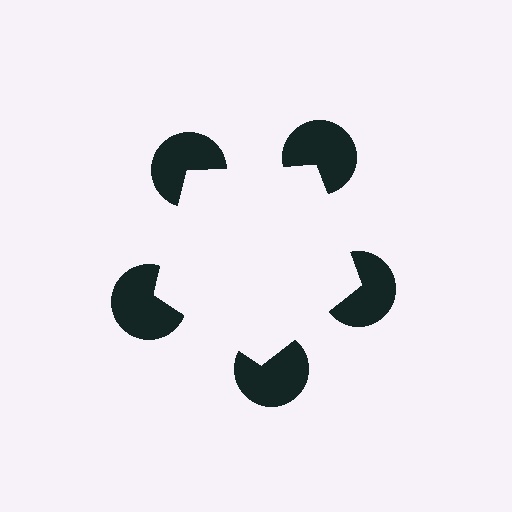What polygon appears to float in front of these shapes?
An illusory pentagon — its edges are inferred from the aligned wedge cuts in the pac-man discs, not physically drawn.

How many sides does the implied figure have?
5 sides.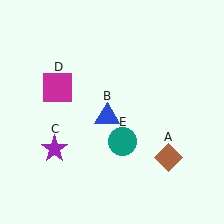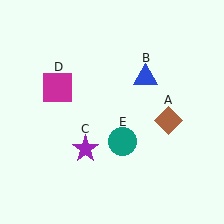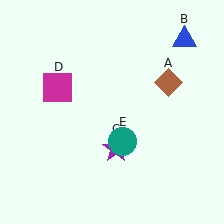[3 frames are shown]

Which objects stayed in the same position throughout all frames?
Magenta square (object D) and teal circle (object E) remained stationary.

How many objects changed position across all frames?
3 objects changed position: brown diamond (object A), blue triangle (object B), purple star (object C).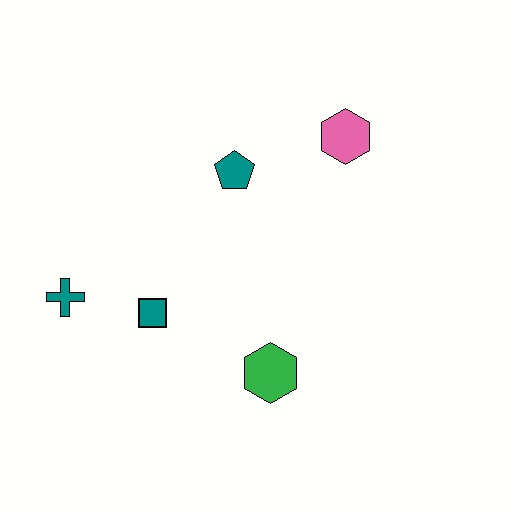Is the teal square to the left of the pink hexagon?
Yes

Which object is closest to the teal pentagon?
The pink hexagon is closest to the teal pentagon.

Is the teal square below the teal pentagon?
Yes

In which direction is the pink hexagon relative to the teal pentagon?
The pink hexagon is to the right of the teal pentagon.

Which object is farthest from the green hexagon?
The pink hexagon is farthest from the green hexagon.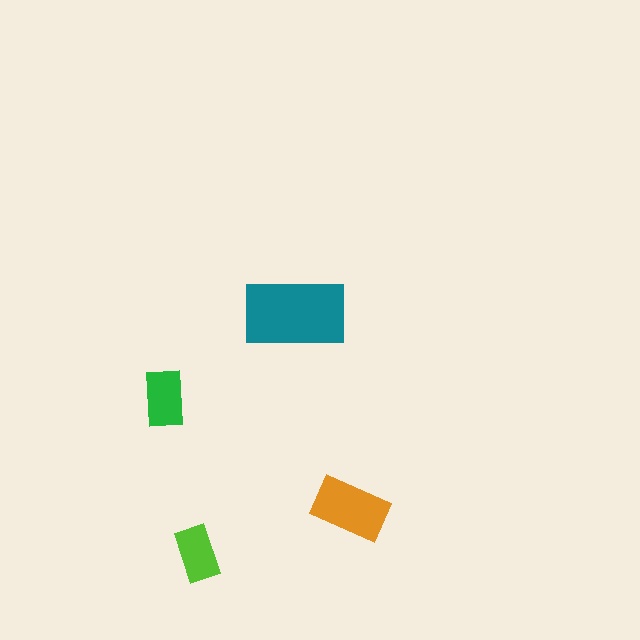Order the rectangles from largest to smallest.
the teal one, the orange one, the green one, the lime one.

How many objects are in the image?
There are 4 objects in the image.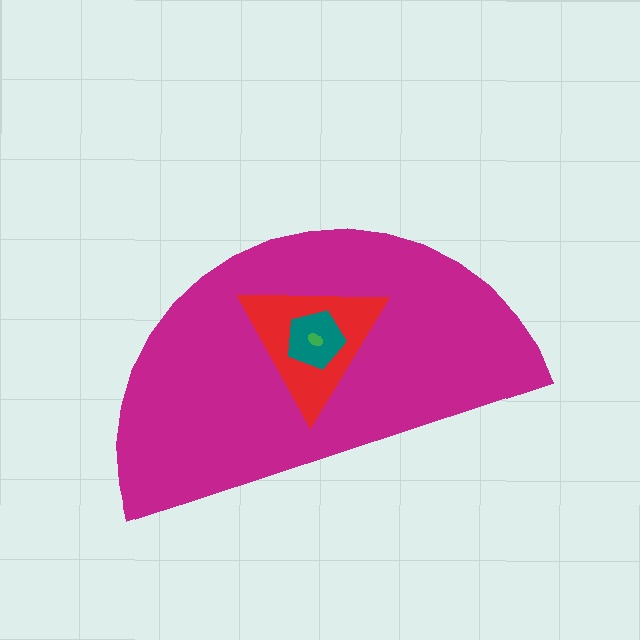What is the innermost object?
The green ellipse.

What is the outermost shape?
The magenta semicircle.